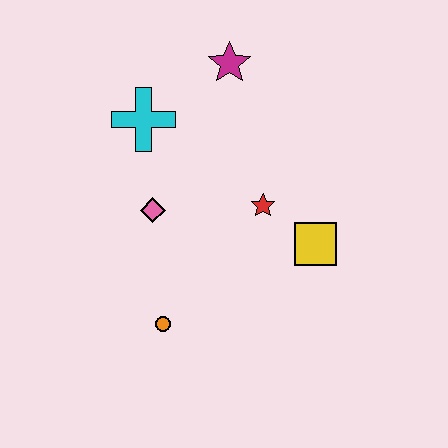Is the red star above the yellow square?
Yes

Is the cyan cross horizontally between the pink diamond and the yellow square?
No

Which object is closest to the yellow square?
The red star is closest to the yellow square.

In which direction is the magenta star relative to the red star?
The magenta star is above the red star.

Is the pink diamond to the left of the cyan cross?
No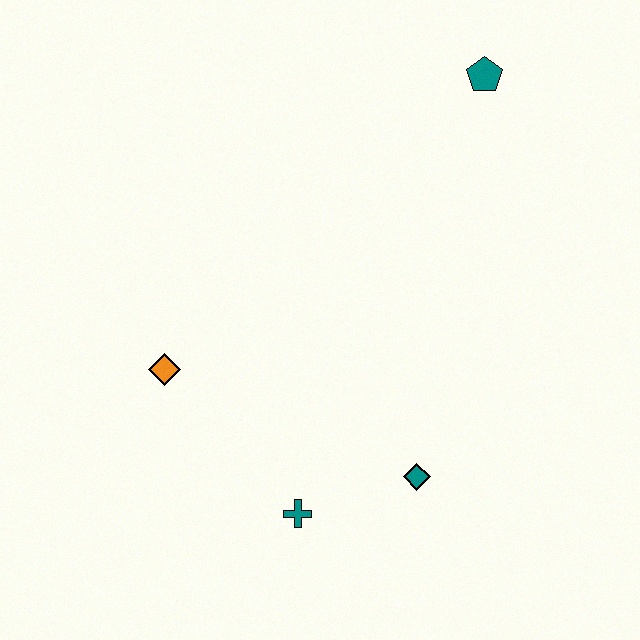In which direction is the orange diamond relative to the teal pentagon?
The orange diamond is to the left of the teal pentagon.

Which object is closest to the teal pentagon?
The teal diamond is closest to the teal pentagon.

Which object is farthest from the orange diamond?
The teal pentagon is farthest from the orange diamond.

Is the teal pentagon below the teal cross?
No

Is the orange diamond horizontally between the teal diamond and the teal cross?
No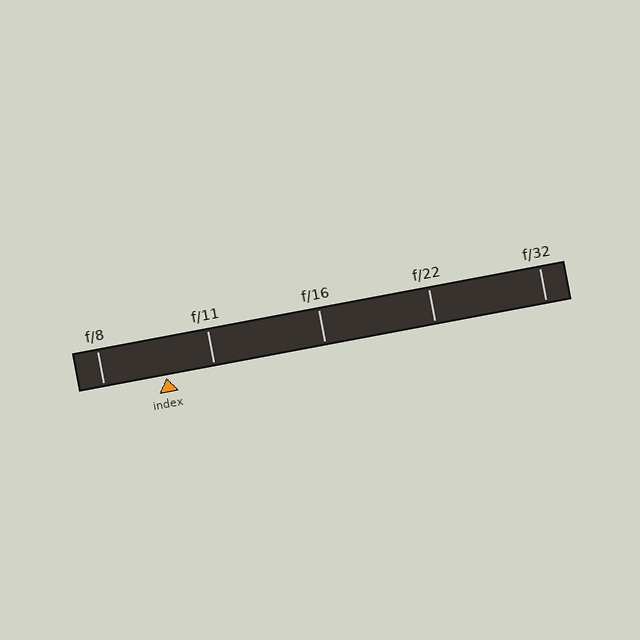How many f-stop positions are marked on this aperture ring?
There are 5 f-stop positions marked.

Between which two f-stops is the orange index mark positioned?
The index mark is between f/8 and f/11.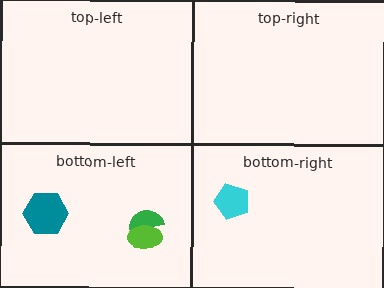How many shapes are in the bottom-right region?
1.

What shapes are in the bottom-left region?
The green semicircle, the teal hexagon, the lime ellipse.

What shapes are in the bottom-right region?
The cyan pentagon.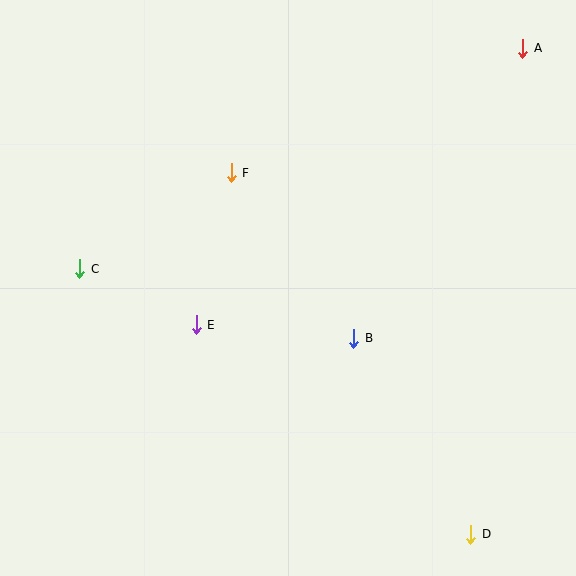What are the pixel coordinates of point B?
Point B is at (354, 338).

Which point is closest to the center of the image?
Point B at (354, 338) is closest to the center.